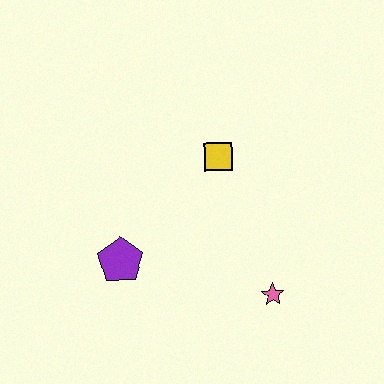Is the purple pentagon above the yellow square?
No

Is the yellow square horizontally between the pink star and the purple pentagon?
Yes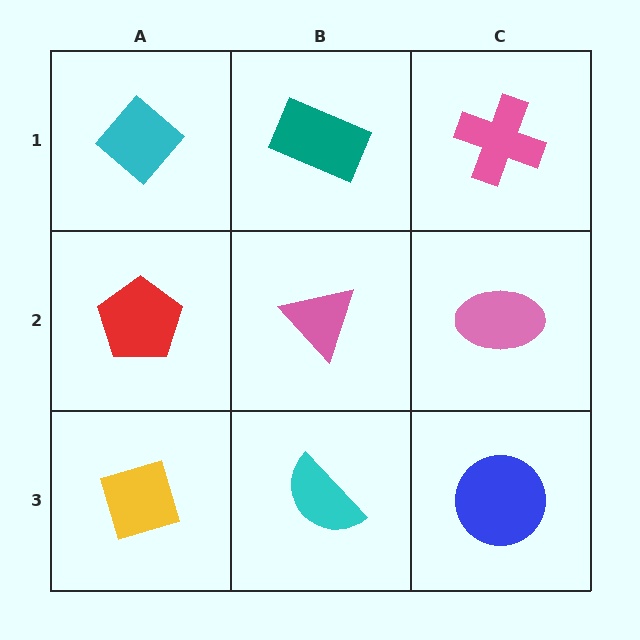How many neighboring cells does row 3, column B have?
3.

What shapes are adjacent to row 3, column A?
A red pentagon (row 2, column A), a cyan semicircle (row 3, column B).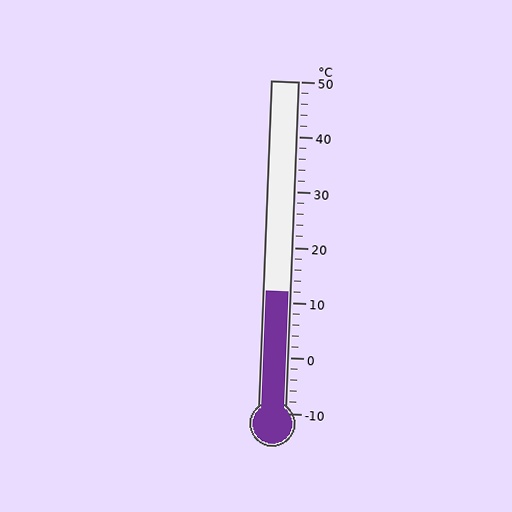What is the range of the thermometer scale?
The thermometer scale ranges from -10°C to 50°C.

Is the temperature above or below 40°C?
The temperature is below 40°C.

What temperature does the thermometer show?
The thermometer shows approximately 12°C.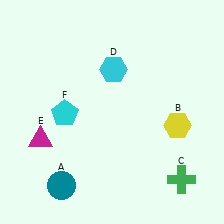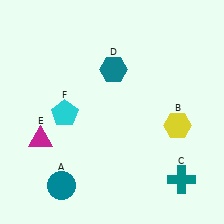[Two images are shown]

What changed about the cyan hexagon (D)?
In Image 1, D is cyan. In Image 2, it changed to teal.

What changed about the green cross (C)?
In Image 1, C is green. In Image 2, it changed to teal.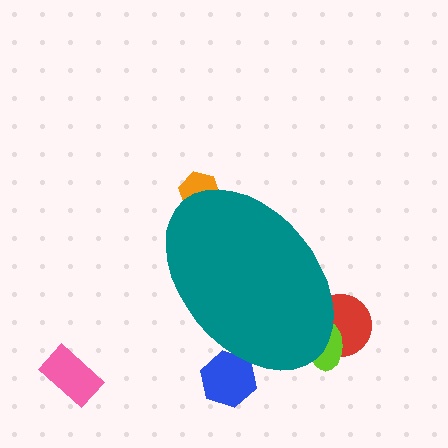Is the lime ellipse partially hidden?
Yes, the lime ellipse is partially hidden behind the teal ellipse.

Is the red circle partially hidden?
Yes, the red circle is partially hidden behind the teal ellipse.